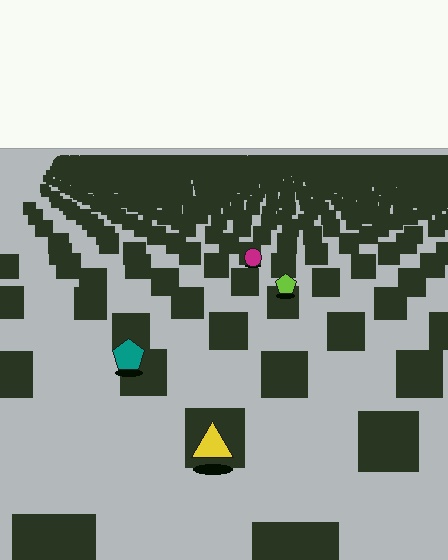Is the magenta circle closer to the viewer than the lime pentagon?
No. The lime pentagon is closer — you can tell from the texture gradient: the ground texture is coarser near it.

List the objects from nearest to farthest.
From nearest to farthest: the yellow triangle, the teal pentagon, the lime pentagon, the magenta circle.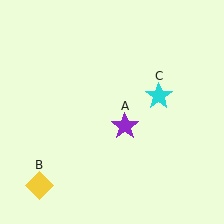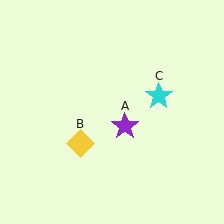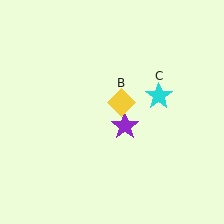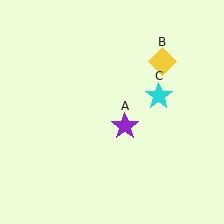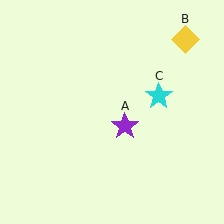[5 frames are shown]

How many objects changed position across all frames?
1 object changed position: yellow diamond (object B).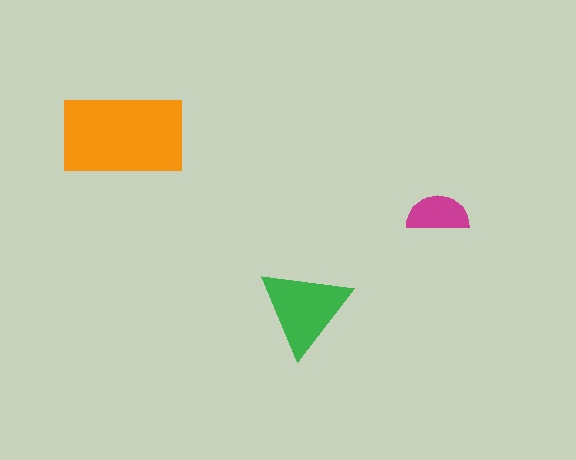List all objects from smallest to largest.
The magenta semicircle, the green triangle, the orange rectangle.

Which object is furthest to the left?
The orange rectangle is leftmost.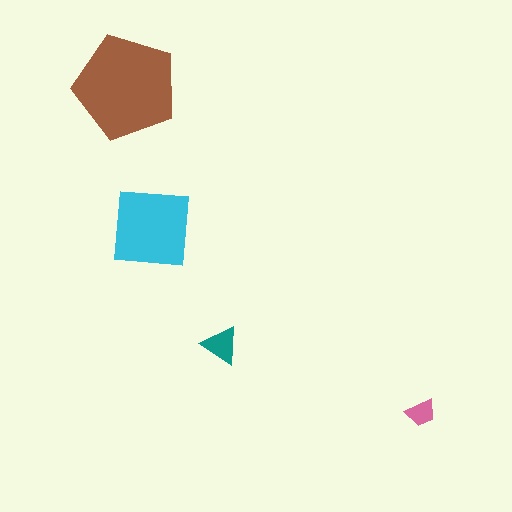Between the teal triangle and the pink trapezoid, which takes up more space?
The teal triangle.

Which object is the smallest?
The pink trapezoid.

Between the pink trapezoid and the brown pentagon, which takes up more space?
The brown pentagon.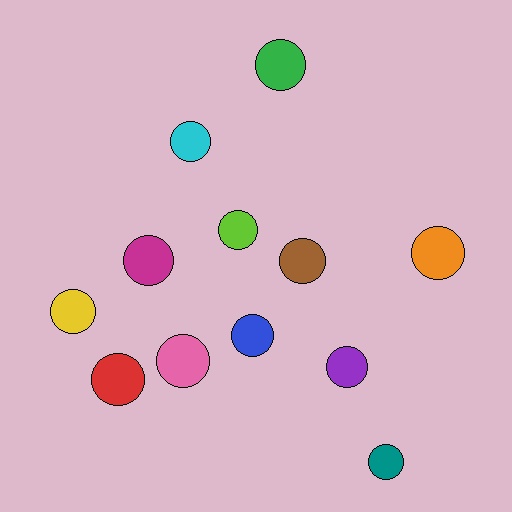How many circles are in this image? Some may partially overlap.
There are 12 circles.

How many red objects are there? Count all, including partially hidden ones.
There is 1 red object.